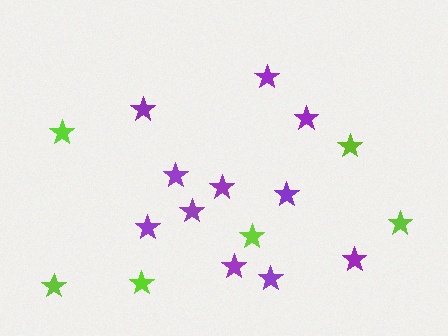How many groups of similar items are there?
There are 2 groups: one group of lime stars (6) and one group of purple stars (11).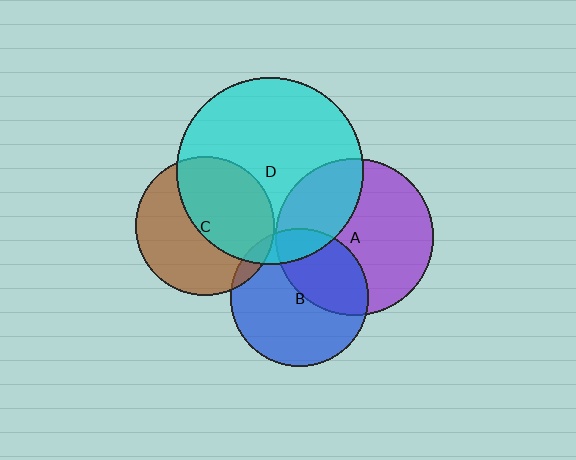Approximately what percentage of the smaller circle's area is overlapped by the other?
Approximately 30%.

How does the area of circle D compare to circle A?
Approximately 1.4 times.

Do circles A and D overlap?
Yes.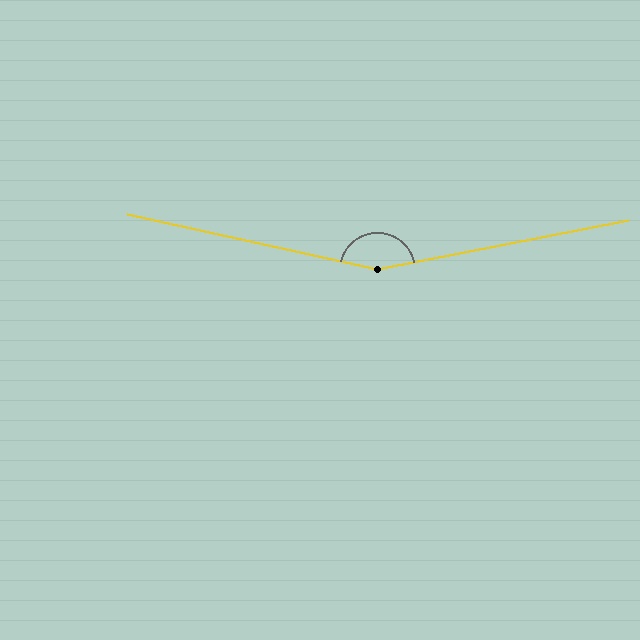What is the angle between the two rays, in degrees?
Approximately 157 degrees.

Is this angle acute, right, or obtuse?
It is obtuse.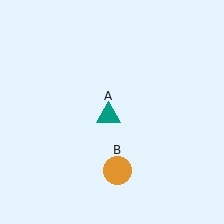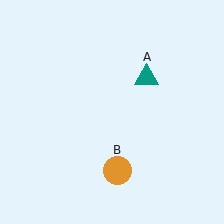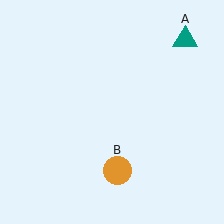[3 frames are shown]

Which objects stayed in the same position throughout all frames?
Orange circle (object B) remained stationary.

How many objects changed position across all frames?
1 object changed position: teal triangle (object A).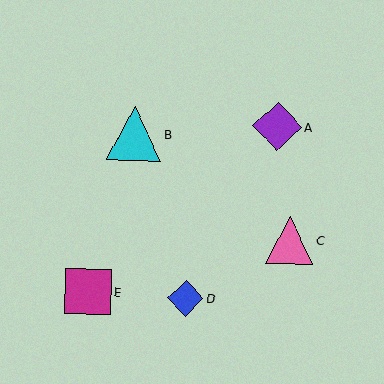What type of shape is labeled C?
Shape C is a pink triangle.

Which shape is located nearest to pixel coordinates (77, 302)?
The magenta square (labeled E) at (88, 291) is nearest to that location.